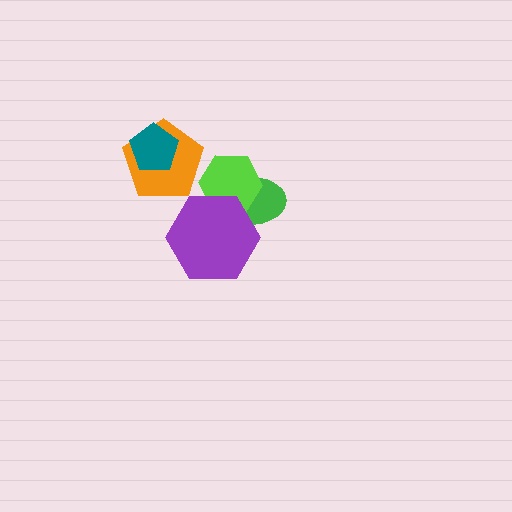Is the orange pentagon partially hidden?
Yes, it is partially covered by another shape.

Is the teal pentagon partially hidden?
No, no other shape covers it.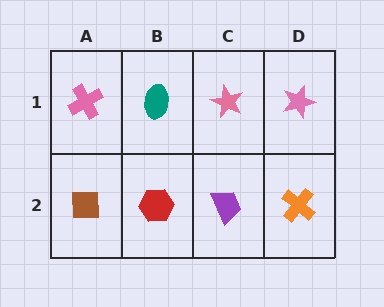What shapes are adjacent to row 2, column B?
A teal ellipse (row 1, column B), a brown square (row 2, column A), a purple trapezoid (row 2, column C).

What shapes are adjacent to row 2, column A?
A pink cross (row 1, column A), a red hexagon (row 2, column B).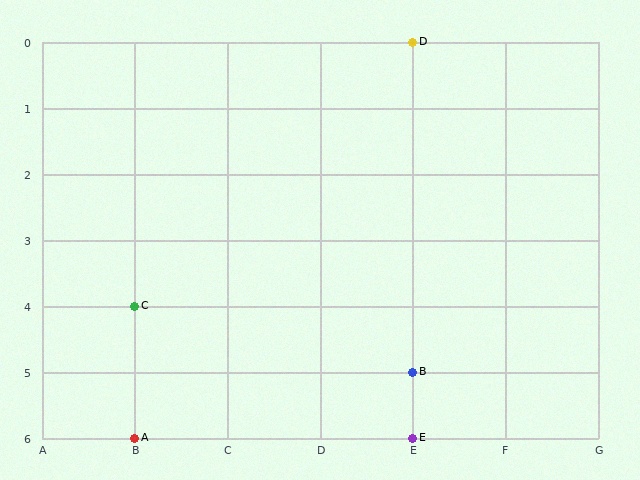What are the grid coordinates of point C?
Point C is at grid coordinates (B, 4).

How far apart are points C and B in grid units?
Points C and B are 3 columns and 1 row apart (about 3.2 grid units diagonally).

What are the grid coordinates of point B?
Point B is at grid coordinates (E, 5).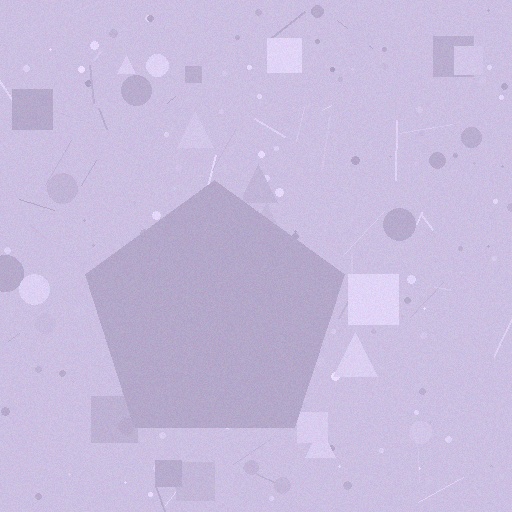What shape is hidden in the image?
A pentagon is hidden in the image.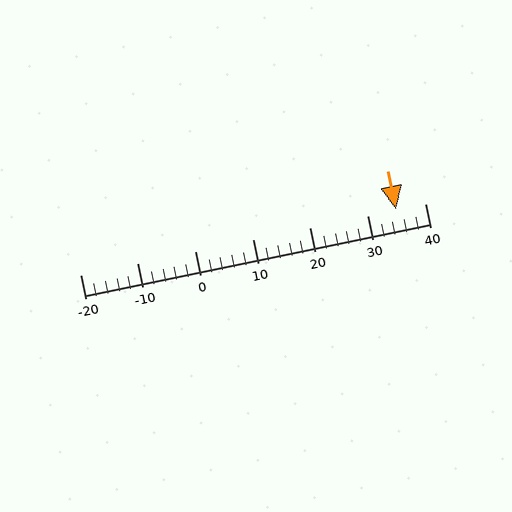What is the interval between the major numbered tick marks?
The major tick marks are spaced 10 units apart.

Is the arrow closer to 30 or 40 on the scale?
The arrow is closer to 40.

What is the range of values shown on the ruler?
The ruler shows values from -20 to 40.